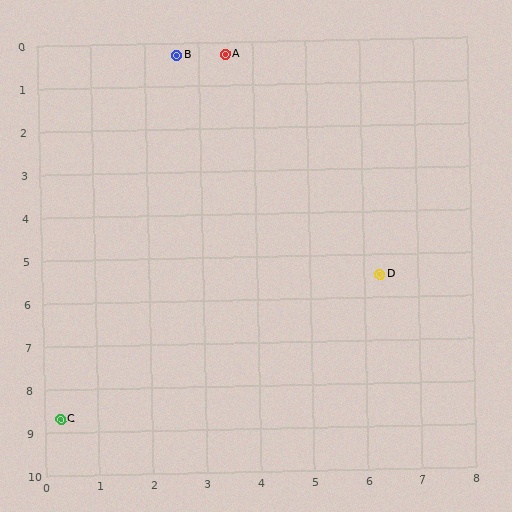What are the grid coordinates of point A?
Point A is at approximately (3.5, 0.3).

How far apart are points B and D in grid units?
Points B and D are about 6.4 grid units apart.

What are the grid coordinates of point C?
Point C is at approximately (0.3, 8.7).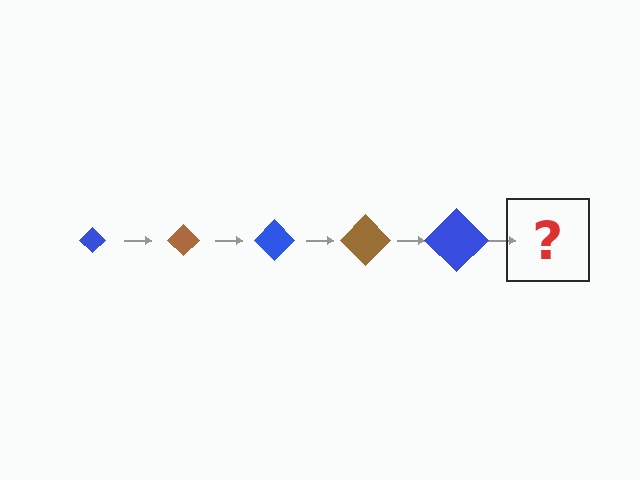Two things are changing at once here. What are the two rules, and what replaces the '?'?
The two rules are that the diamond grows larger each step and the color cycles through blue and brown. The '?' should be a brown diamond, larger than the previous one.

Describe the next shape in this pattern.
It should be a brown diamond, larger than the previous one.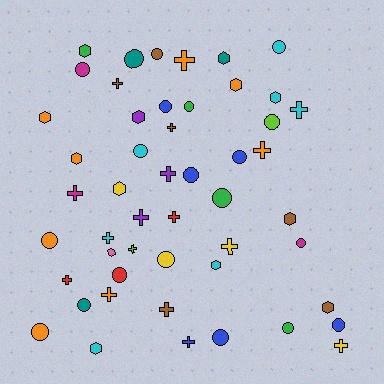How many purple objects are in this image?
There are 3 purple objects.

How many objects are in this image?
There are 50 objects.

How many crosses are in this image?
There are 17 crosses.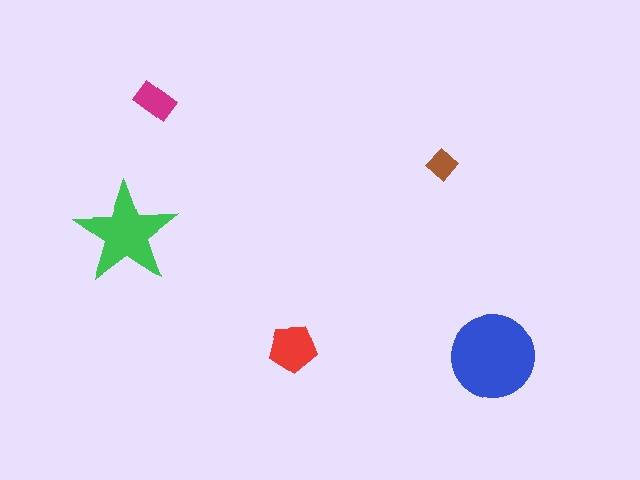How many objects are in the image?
There are 5 objects in the image.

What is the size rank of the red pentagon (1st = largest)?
3rd.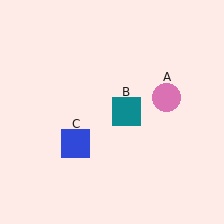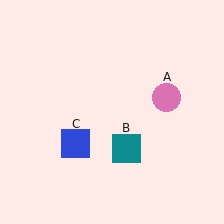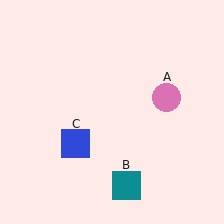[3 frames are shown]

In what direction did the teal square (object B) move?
The teal square (object B) moved down.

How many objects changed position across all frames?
1 object changed position: teal square (object B).